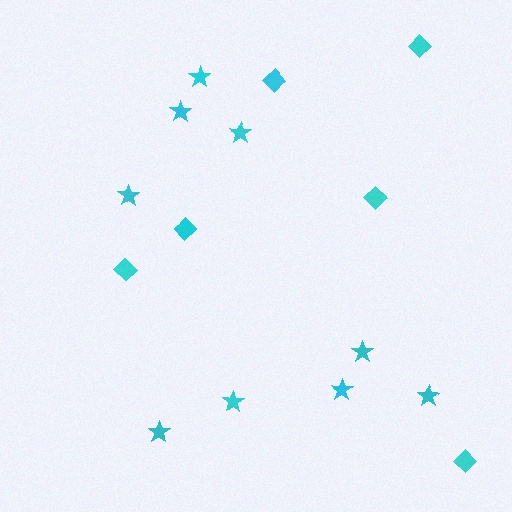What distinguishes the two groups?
There are 2 groups: one group of stars (9) and one group of diamonds (6).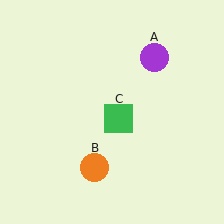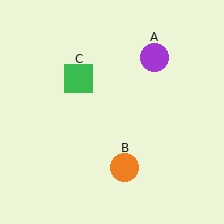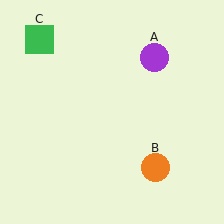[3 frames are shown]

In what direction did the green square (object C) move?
The green square (object C) moved up and to the left.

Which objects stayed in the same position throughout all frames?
Purple circle (object A) remained stationary.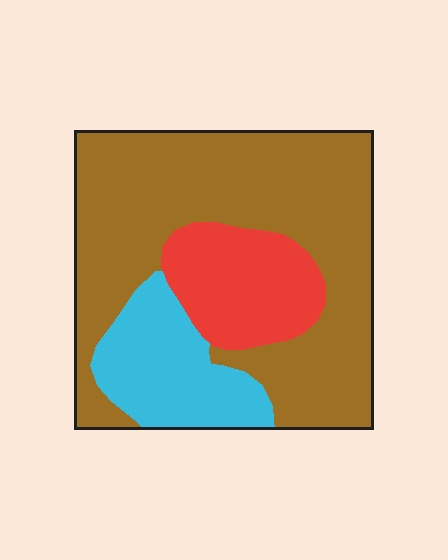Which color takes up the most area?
Brown, at roughly 65%.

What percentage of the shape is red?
Red takes up about one sixth (1/6) of the shape.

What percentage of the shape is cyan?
Cyan takes up less than a quarter of the shape.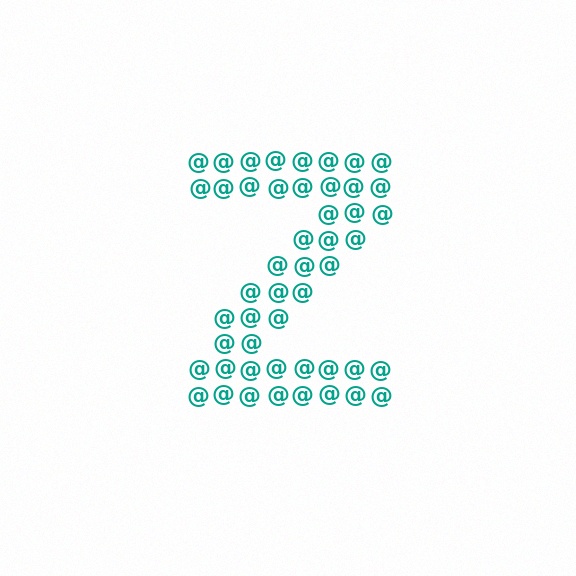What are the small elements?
The small elements are at signs.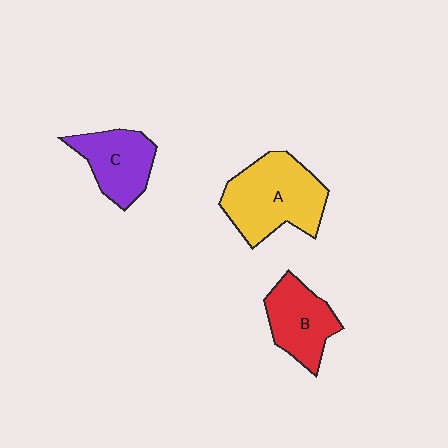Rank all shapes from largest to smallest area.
From largest to smallest: A (yellow), B (red), C (purple).